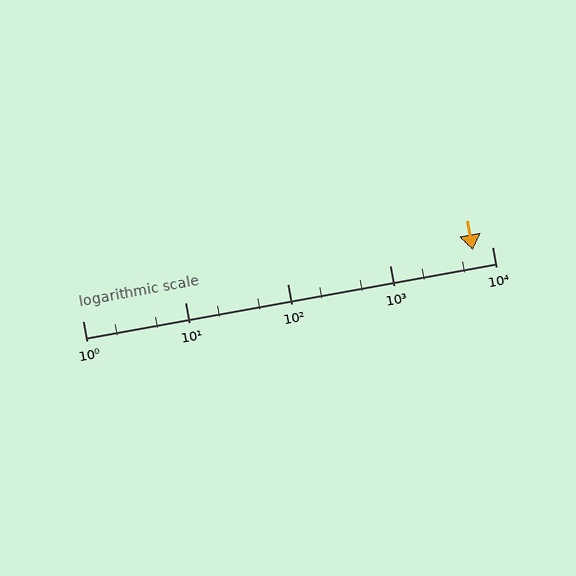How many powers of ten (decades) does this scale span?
The scale spans 4 decades, from 1 to 10000.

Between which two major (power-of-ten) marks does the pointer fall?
The pointer is between 1000 and 10000.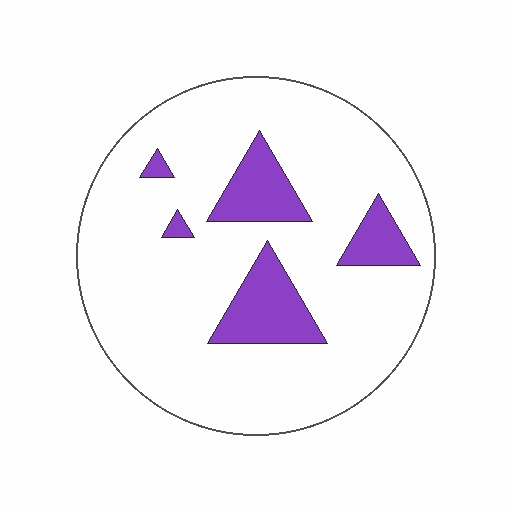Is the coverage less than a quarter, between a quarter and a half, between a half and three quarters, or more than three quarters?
Less than a quarter.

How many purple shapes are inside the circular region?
5.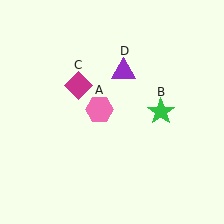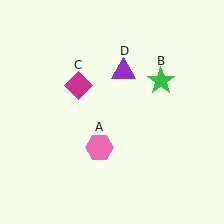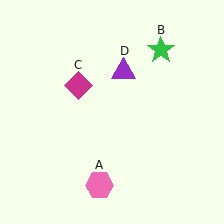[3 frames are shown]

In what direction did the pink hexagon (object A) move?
The pink hexagon (object A) moved down.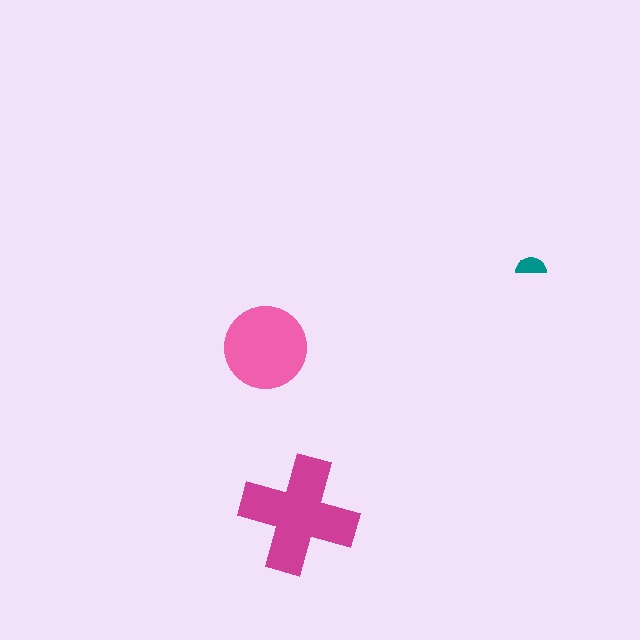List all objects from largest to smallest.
The magenta cross, the pink circle, the teal semicircle.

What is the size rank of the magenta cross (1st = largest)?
1st.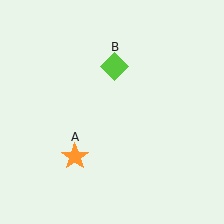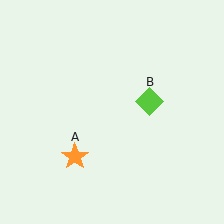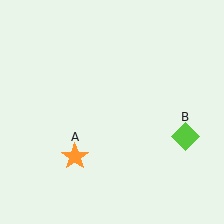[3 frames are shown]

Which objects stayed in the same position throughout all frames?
Orange star (object A) remained stationary.